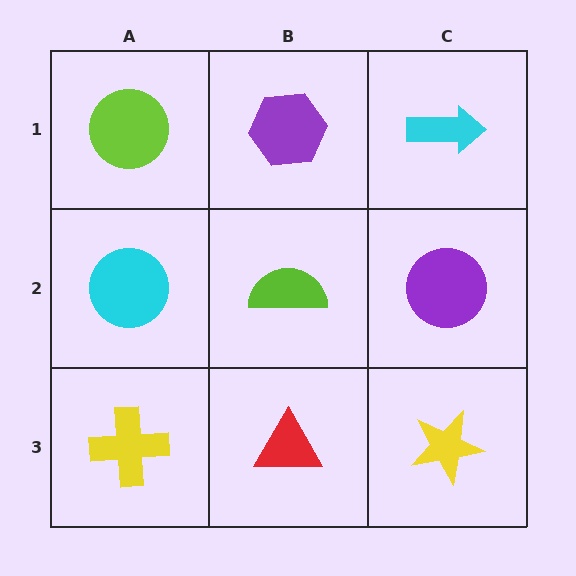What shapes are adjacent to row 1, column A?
A cyan circle (row 2, column A), a purple hexagon (row 1, column B).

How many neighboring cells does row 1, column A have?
2.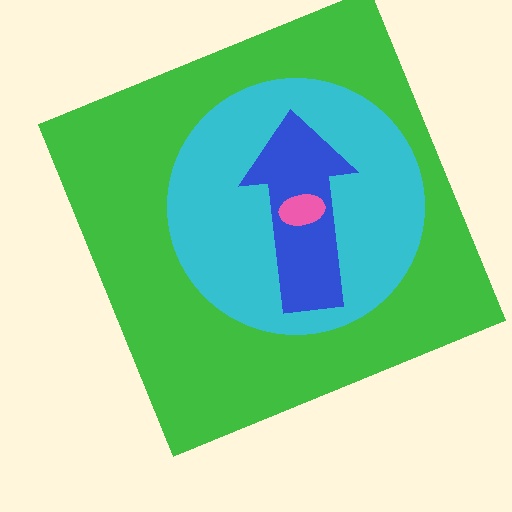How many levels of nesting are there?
4.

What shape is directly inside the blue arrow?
The pink ellipse.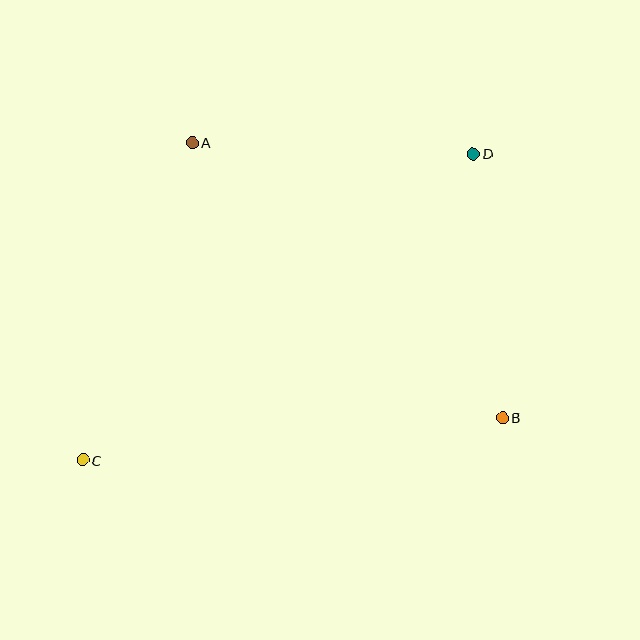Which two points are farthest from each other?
Points C and D are farthest from each other.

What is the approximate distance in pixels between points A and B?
The distance between A and B is approximately 415 pixels.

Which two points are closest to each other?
Points B and D are closest to each other.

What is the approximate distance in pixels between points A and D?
The distance between A and D is approximately 281 pixels.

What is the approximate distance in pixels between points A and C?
The distance between A and C is approximately 335 pixels.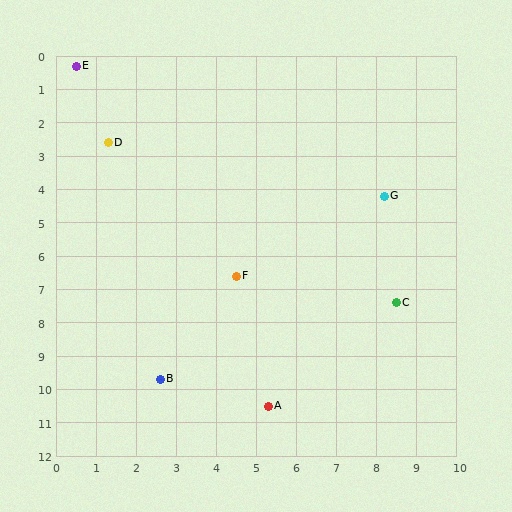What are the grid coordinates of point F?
Point F is at approximately (4.5, 6.6).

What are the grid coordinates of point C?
Point C is at approximately (8.5, 7.4).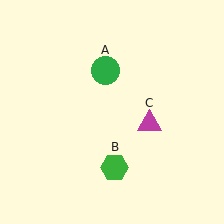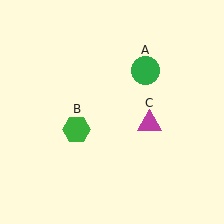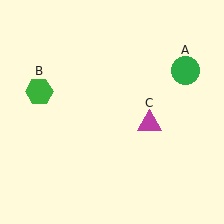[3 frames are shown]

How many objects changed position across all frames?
2 objects changed position: green circle (object A), green hexagon (object B).